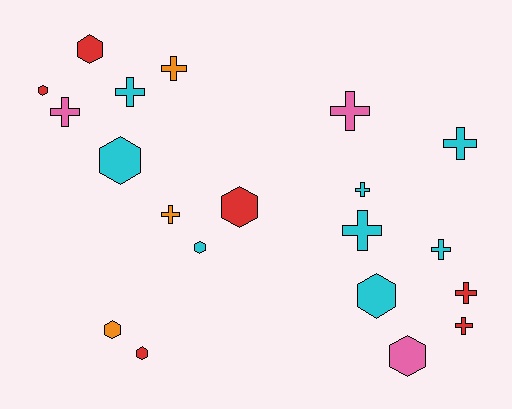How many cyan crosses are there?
There are 5 cyan crosses.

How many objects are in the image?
There are 20 objects.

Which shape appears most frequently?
Cross, with 11 objects.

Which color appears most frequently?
Cyan, with 8 objects.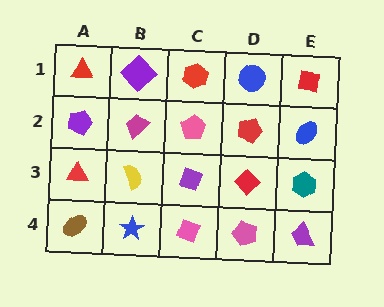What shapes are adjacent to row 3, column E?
A blue ellipse (row 2, column E), a purple trapezoid (row 4, column E), a red diamond (row 3, column D).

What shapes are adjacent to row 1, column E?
A blue ellipse (row 2, column E), a blue circle (row 1, column D).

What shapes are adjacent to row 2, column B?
A purple diamond (row 1, column B), a yellow semicircle (row 3, column B), a purple pentagon (row 2, column A), a pink pentagon (row 2, column C).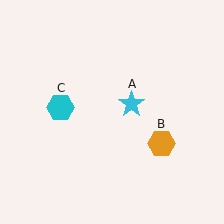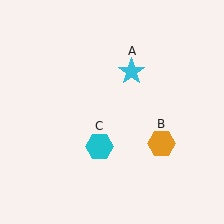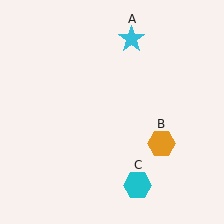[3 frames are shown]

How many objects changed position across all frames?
2 objects changed position: cyan star (object A), cyan hexagon (object C).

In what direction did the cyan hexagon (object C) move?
The cyan hexagon (object C) moved down and to the right.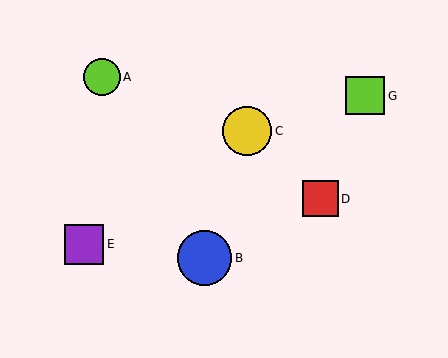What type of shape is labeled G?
Shape G is a lime square.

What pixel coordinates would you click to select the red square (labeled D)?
Click at (321, 199) to select the red square D.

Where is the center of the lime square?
The center of the lime square is at (365, 96).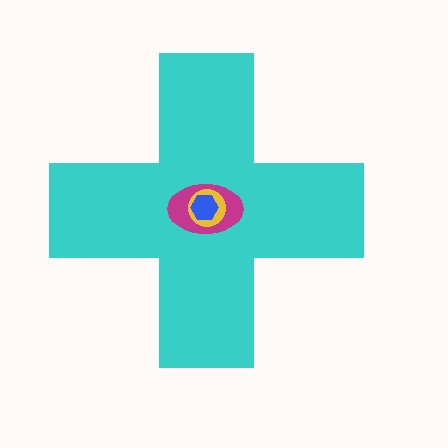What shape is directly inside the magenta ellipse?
The yellow circle.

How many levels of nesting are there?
4.